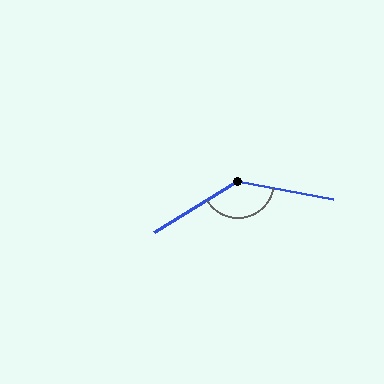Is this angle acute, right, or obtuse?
It is obtuse.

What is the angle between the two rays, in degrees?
Approximately 139 degrees.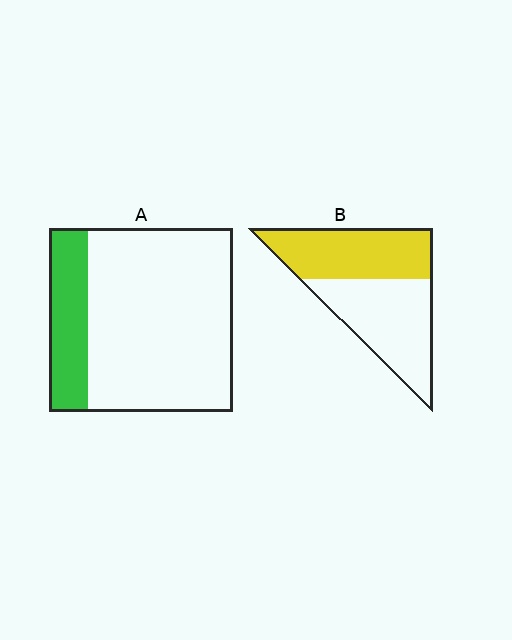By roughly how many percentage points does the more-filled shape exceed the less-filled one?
By roughly 25 percentage points (B over A).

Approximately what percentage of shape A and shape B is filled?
A is approximately 20% and B is approximately 50%.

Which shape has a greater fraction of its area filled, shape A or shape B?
Shape B.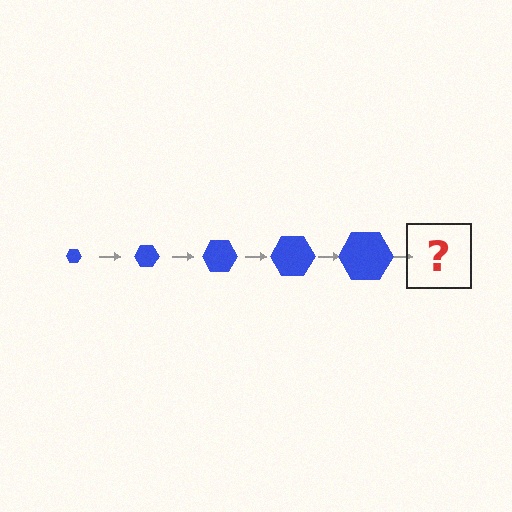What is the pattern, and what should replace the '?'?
The pattern is that the hexagon gets progressively larger each step. The '?' should be a blue hexagon, larger than the previous one.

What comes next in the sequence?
The next element should be a blue hexagon, larger than the previous one.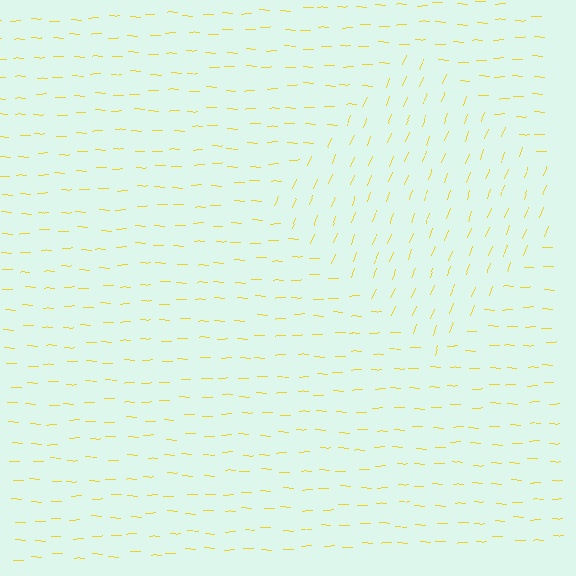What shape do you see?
I see a diamond.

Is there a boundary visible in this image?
Yes, there is a texture boundary formed by a change in line orientation.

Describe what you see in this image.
The image is filled with small yellow line segments. A diamond region in the image has lines oriented differently from the surrounding lines, creating a visible texture boundary.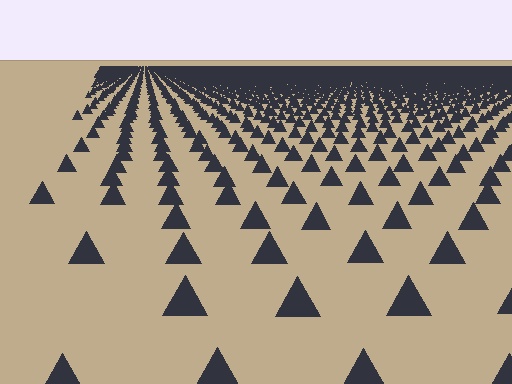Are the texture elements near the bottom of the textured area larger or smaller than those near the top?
Larger. Near the bottom, elements are closer to the viewer and appear at a bigger on-screen size.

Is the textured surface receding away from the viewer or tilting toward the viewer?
The surface is receding away from the viewer. Texture elements get smaller and denser toward the top.